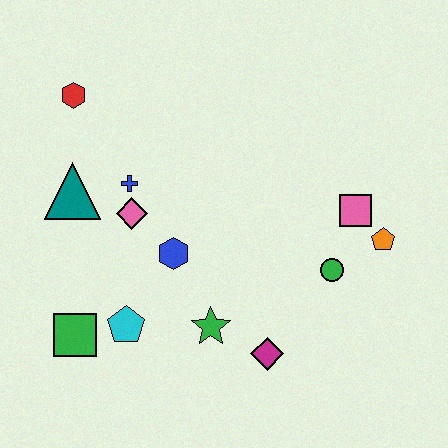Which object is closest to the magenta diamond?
The green star is closest to the magenta diamond.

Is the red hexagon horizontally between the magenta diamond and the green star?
No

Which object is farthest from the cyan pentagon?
The orange pentagon is farthest from the cyan pentagon.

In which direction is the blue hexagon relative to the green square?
The blue hexagon is to the right of the green square.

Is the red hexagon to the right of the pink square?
No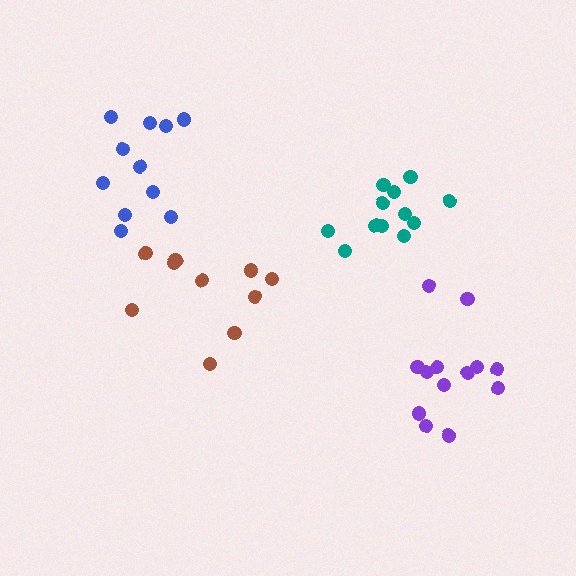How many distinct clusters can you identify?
There are 4 distinct clusters.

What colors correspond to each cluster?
The clusters are colored: blue, purple, teal, brown.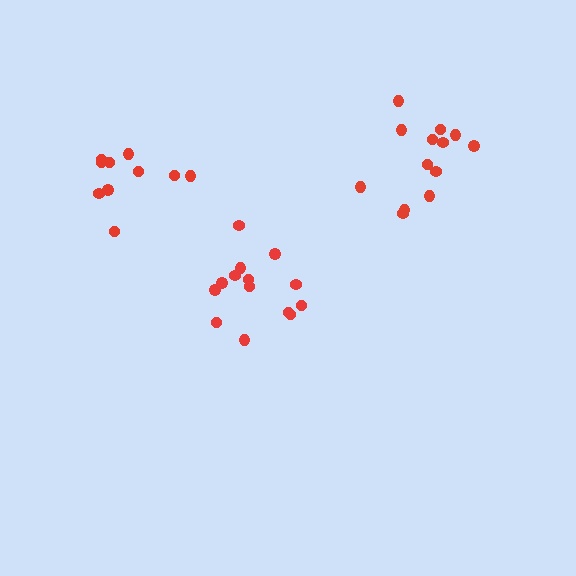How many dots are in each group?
Group 1: 14 dots, Group 2: 10 dots, Group 3: 13 dots (37 total).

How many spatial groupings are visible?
There are 3 spatial groupings.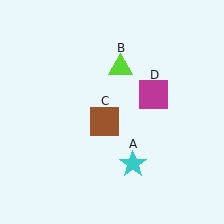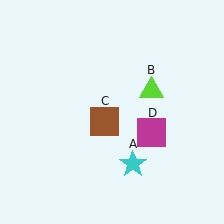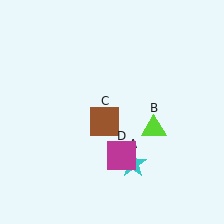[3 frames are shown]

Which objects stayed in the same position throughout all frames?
Cyan star (object A) and brown square (object C) remained stationary.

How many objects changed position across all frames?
2 objects changed position: lime triangle (object B), magenta square (object D).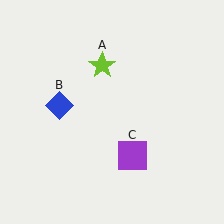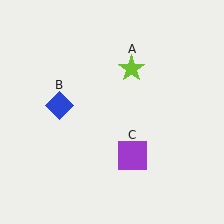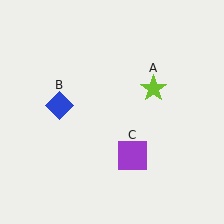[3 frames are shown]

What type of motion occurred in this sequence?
The lime star (object A) rotated clockwise around the center of the scene.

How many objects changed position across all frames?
1 object changed position: lime star (object A).